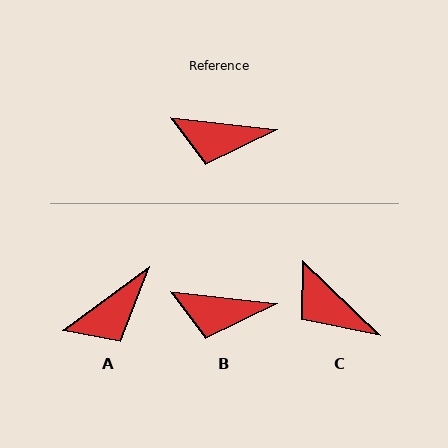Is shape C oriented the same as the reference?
No, it is off by about 37 degrees.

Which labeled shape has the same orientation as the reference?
B.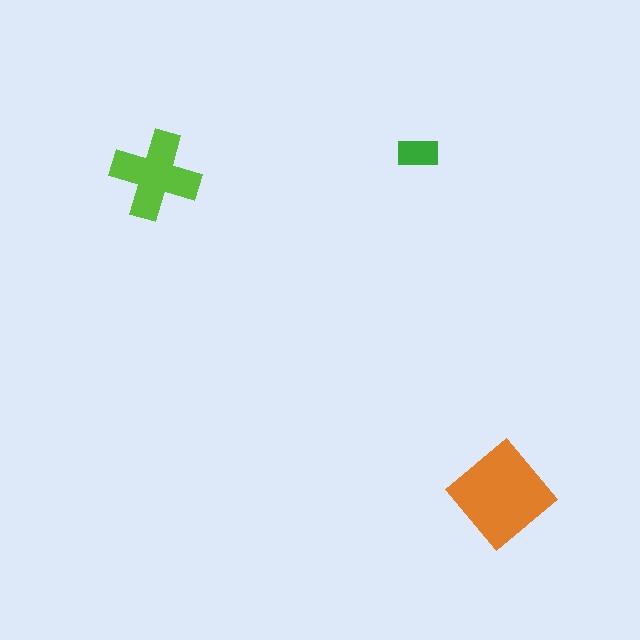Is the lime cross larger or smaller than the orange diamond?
Smaller.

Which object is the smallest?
The green rectangle.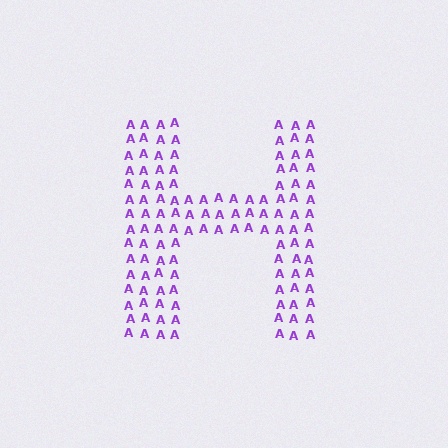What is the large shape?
The large shape is the letter H.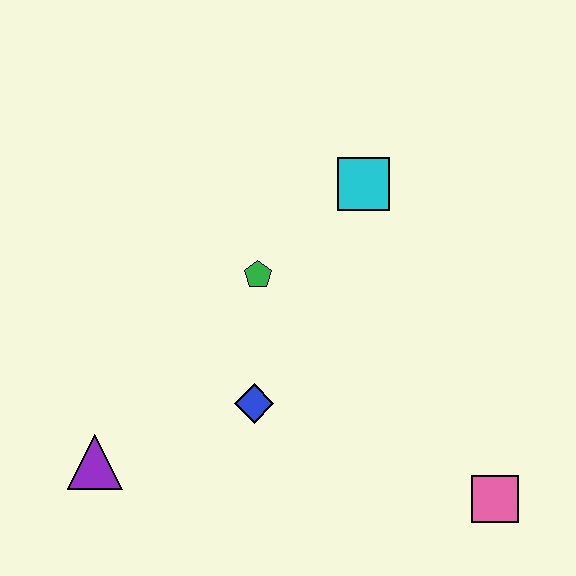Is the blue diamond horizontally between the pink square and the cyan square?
No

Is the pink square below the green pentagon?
Yes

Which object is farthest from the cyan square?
The purple triangle is farthest from the cyan square.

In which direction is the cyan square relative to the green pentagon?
The cyan square is to the right of the green pentagon.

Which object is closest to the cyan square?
The green pentagon is closest to the cyan square.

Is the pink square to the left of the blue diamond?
No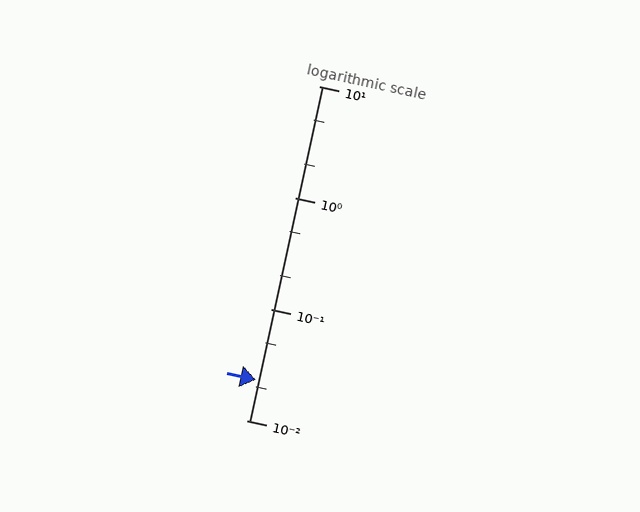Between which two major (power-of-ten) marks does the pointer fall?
The pointer is between 0.01 and 0.1.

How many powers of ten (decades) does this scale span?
The scale spans 3 decades, from 0.01 to 10.